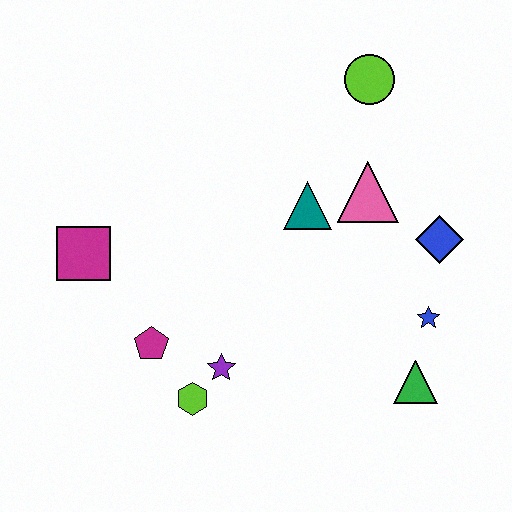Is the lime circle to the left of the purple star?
No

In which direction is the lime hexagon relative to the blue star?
The lime hexagon is to the left of the blue star.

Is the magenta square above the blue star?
Yes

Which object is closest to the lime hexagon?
The purple star is closest to the lime hexagon.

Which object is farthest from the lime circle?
The lime hexagon is farthest from the lime circle.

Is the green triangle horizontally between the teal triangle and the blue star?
Yes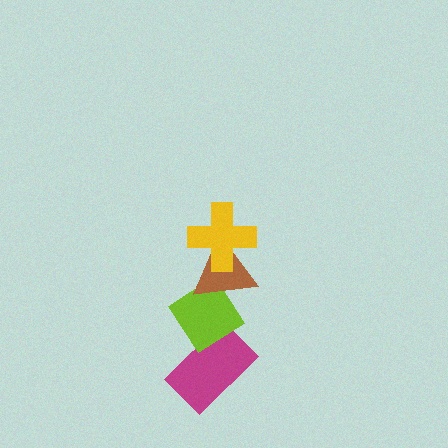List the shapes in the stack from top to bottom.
From top to bottom: the yellow cross, the brown triangle, the lime diamond, the magenta rectangle.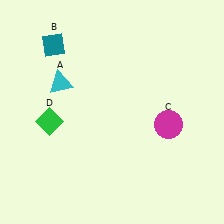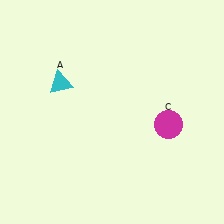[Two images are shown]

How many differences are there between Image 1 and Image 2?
There are 2 differences between the two images.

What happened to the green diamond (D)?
The green diamond (D) was removed in Image 2. It was in the bottom-left area of Image 1.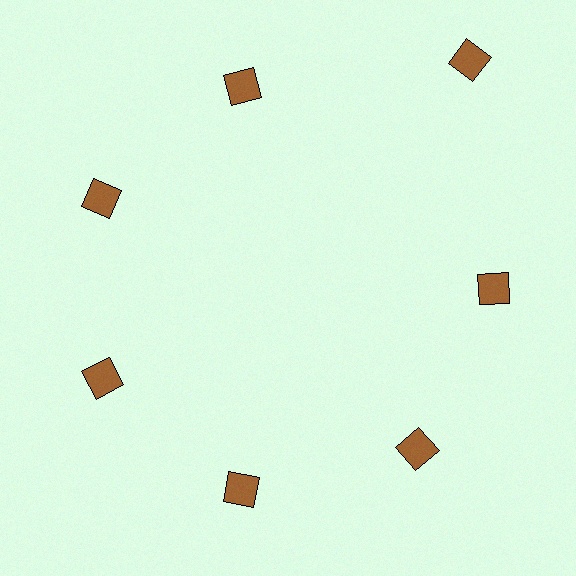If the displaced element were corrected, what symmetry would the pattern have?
It would have 7-fold rotational symmetry — the pattern would map onto itself every 51 degrees.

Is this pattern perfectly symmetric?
No. The 7 brown diamonds are arranged in a ring, but one element near the 1 o'clock position is pushed outward from the center, breaking the 7-fold rotational symmetry.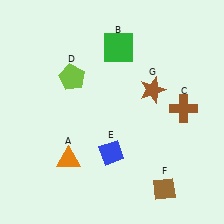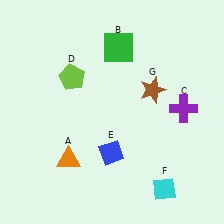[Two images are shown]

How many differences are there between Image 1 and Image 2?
There are 2 differences between the two images.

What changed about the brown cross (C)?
In Image 1, C is brown. In Image 2, it changed to purple.